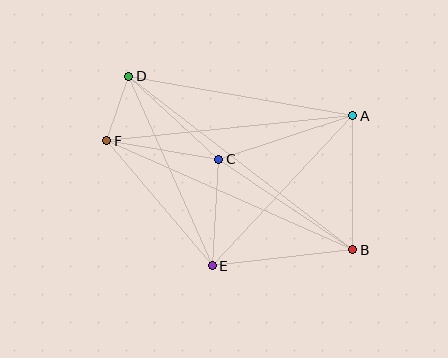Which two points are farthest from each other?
Points B and D are farthest from each other.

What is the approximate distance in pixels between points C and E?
The distance between C and E is approximately 107 pixels.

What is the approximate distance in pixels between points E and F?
The distance between E and F is approximately 163 pixels.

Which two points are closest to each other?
Points D and F are closest to each other.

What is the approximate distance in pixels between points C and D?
The distance between C and D is approximately 122 pixels.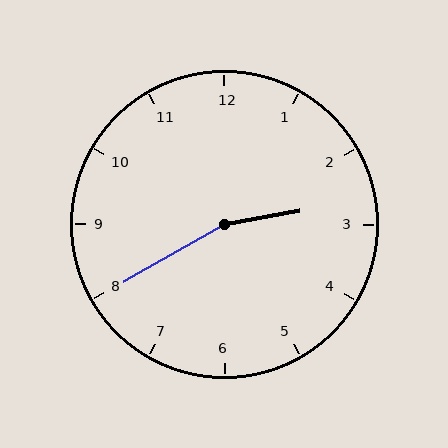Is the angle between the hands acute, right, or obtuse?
It is obtuse.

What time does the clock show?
2:40.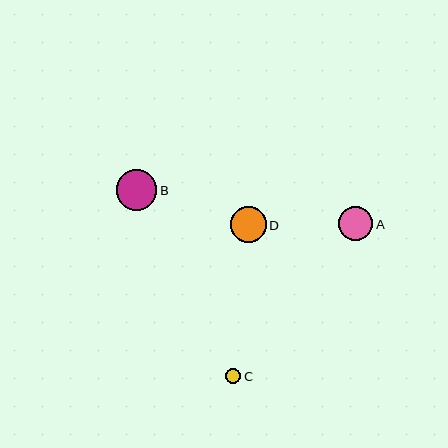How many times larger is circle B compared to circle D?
Circle B is approximately 1.1 times the size of circle D.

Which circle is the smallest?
Circle C is the smallest with a size of approximately 15 pixels.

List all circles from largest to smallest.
From largest to smallest: B, D, A, C.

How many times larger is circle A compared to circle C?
Circle A is approximately 2.3 times the size of circle C.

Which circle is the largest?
Circle B is the largest with a size of approximately 41 pixels.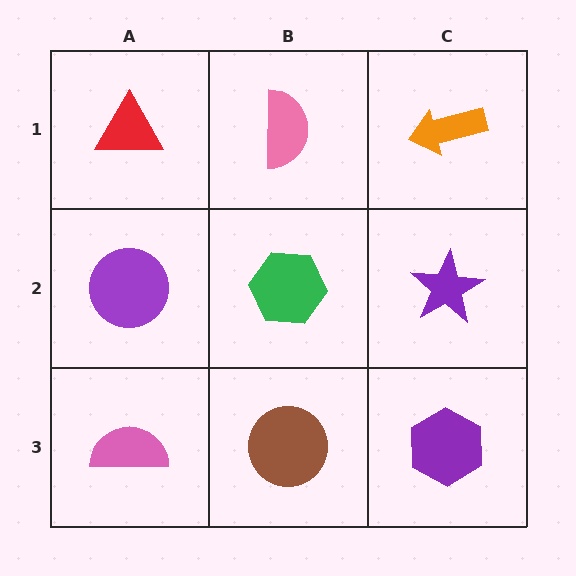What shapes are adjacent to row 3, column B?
A green hexagon (row 2, column B), a pink semicircle (row 3, column A), a purple hexagon (row 3, column C).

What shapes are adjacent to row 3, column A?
A purple circle (row 2, column A), a brown circle (row 3, column B).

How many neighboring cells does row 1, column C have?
2.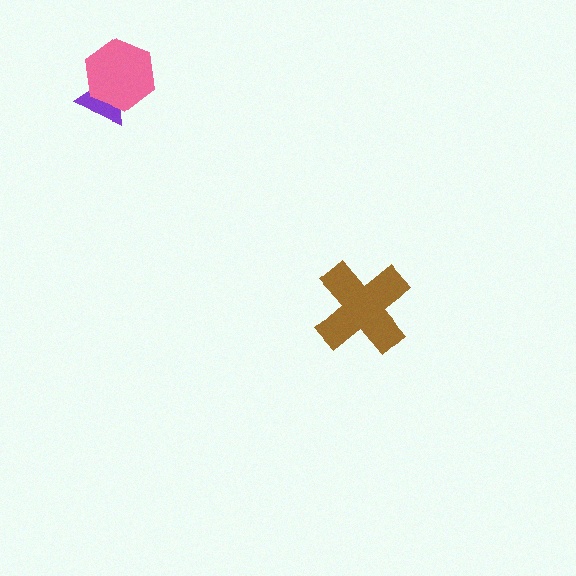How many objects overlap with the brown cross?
0 objects overlap with the brown cross.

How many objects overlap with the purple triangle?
1 object overlaps with the purple triangle.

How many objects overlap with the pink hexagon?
1 object overlaps with the pink hexagon.